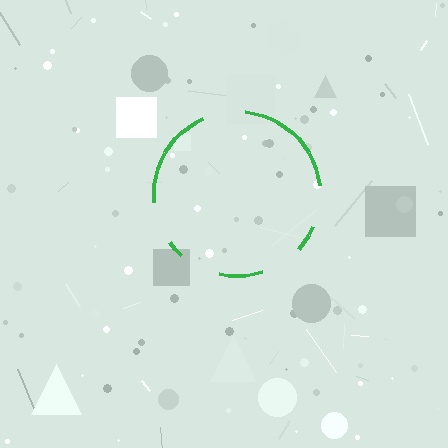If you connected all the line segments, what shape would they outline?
They would outline a circle.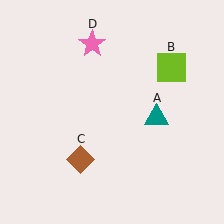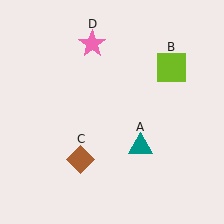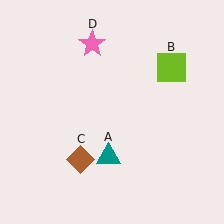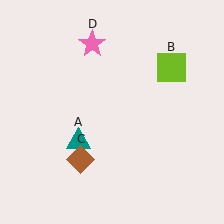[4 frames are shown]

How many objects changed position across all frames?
1 object changed position: teal triangle (object A).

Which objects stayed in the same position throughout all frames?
Lime square (object B) and brown diamond (object C) and pink star (object D) remained stationary.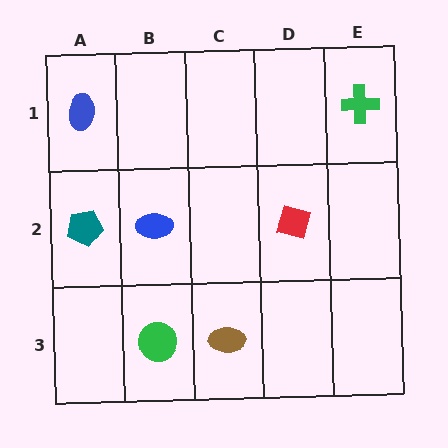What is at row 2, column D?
A red diamond.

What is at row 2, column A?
A teal pentagon.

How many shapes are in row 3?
2 shapes.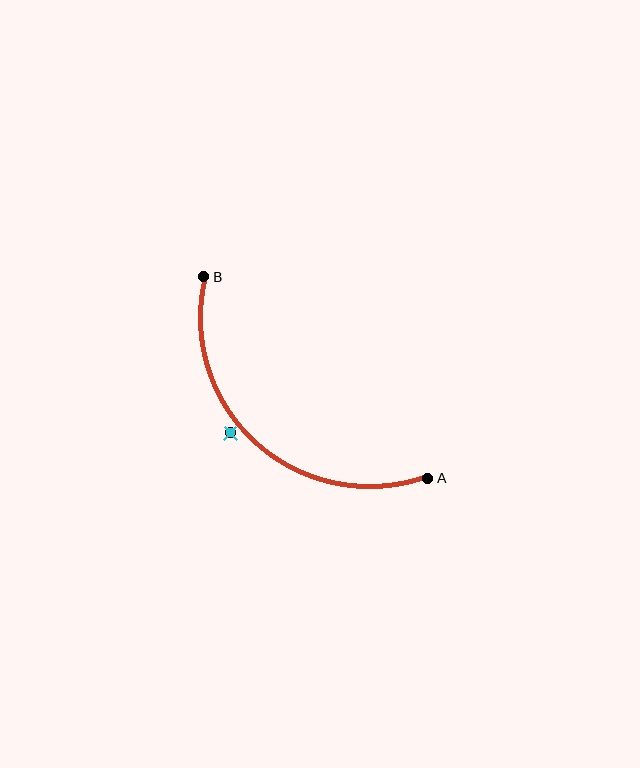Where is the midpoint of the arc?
The arc midpoint is the point on the curve farthest from the straight line joining A and B. It sits below and to the left of that line.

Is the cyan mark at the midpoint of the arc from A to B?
No — the cyan mark does not lie on the arc at all. It sits slightly outside the curve.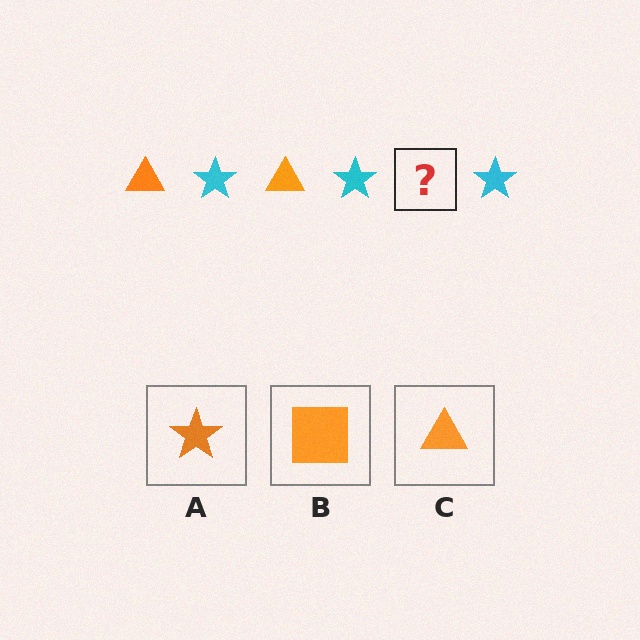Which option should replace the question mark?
Option C.